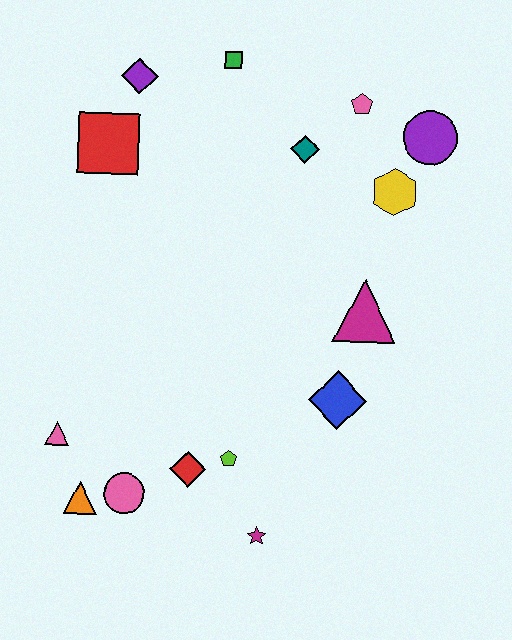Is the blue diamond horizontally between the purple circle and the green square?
Yes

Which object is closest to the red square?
The purple diamond is closest to the red square.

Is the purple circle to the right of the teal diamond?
Yes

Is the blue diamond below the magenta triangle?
Yes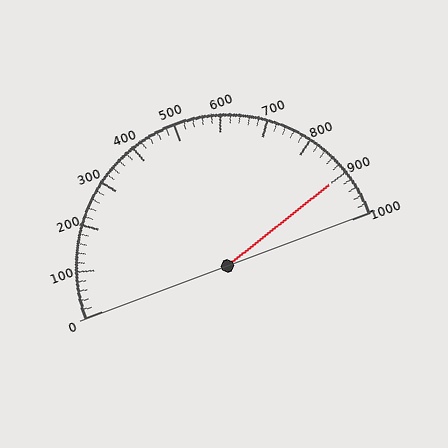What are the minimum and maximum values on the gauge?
The gauge ranges from 0 to 1000.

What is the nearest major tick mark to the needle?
The nearest major tick mark is 900.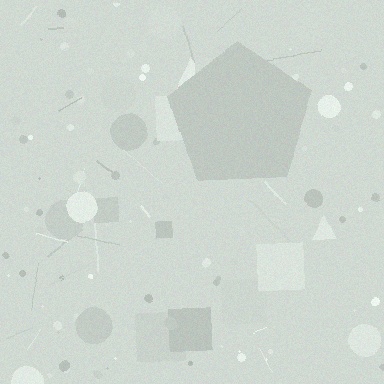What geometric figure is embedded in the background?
A pentagon is embedded in the background.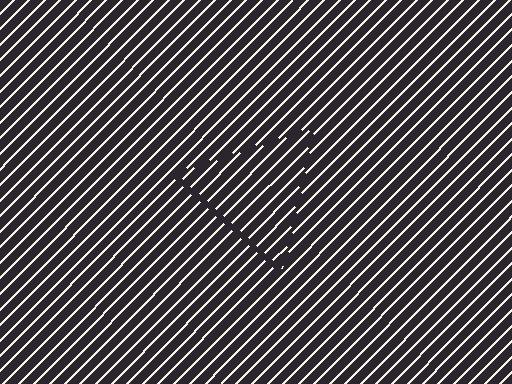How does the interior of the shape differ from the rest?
The interior of the shape contains the same grating, shifted by half a period — the contour is defined by the phase discontinuity where line-ends from the inner and outer gratings abut.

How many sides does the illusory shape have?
3 sides — the line-ends trace a triangle.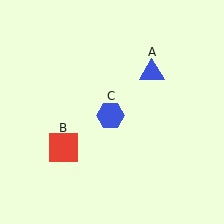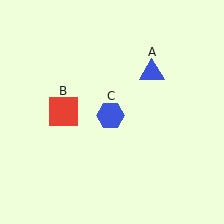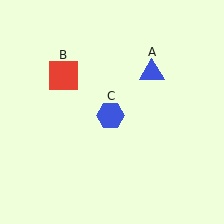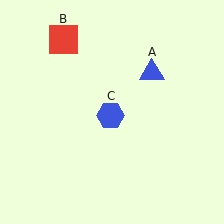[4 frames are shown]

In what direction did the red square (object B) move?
The red square (object B) moved up.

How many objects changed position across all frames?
1 object changed position: red square (object B).